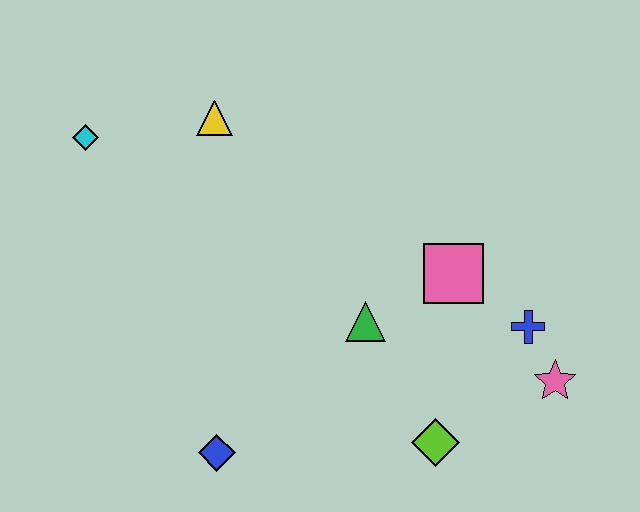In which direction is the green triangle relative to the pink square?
The green triangle is to the left of the pink square.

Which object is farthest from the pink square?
The cyan diamond is farthest from the pink square.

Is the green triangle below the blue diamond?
No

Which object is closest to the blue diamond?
The green triangle is closest to the blue diamond.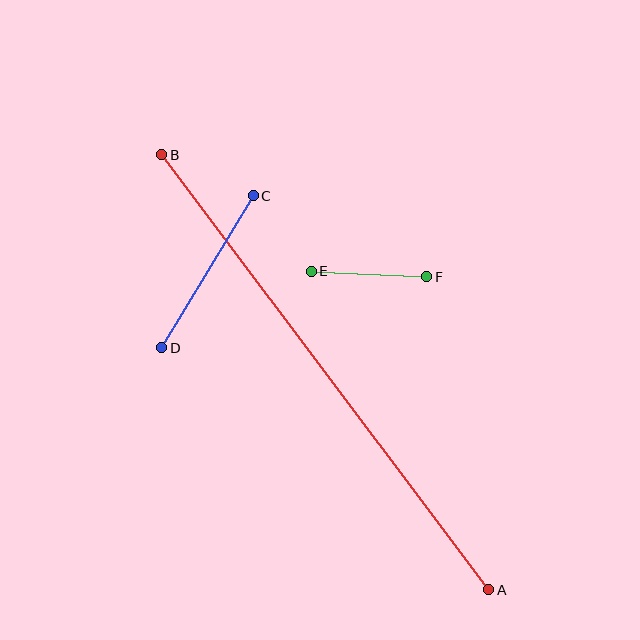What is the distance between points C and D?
The distance is approximately 177 pixels.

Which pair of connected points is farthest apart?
Points A and B are farthest apart.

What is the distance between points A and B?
The distance is approximately 544 pixels.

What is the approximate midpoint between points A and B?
The midpoint is at approximately (325, 372) pixels.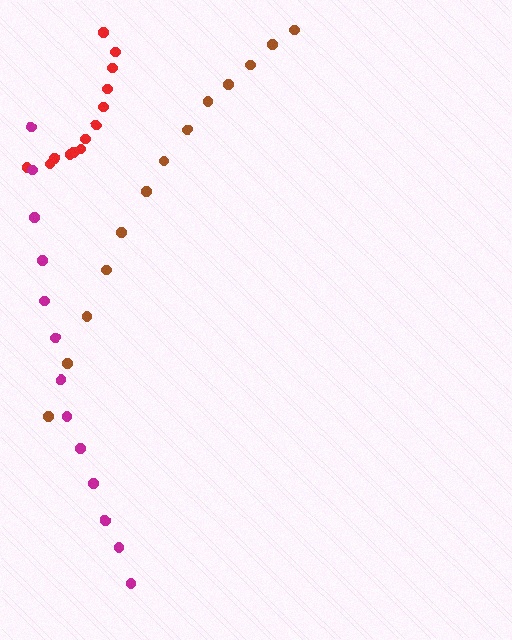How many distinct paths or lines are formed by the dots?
There are 3 distinct paths.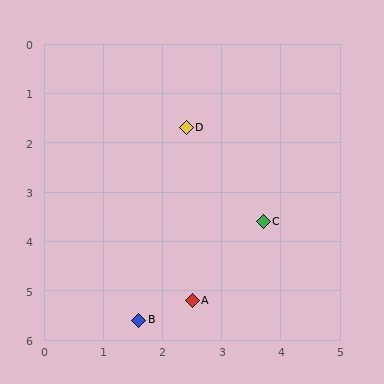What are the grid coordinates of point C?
Point C is at approximately (3.7, 3.6).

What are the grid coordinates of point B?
Point B is at approximately (1.6, 5.6).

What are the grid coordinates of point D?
Point D is at approximately (2.4, 1.7).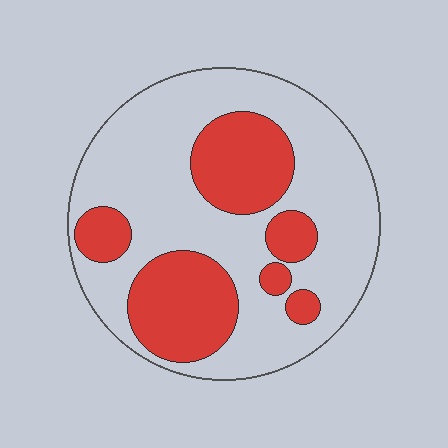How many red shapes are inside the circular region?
6.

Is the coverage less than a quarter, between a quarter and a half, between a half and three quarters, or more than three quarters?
Between a quarter and a half.